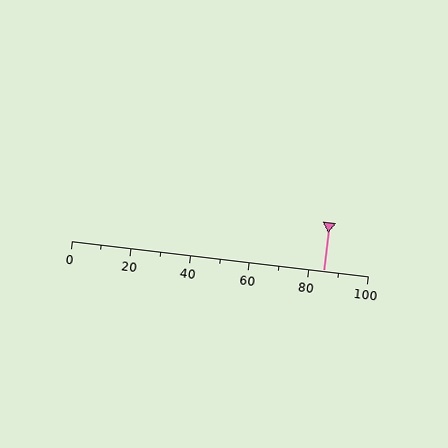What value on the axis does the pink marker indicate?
The marker indicates approximately 85.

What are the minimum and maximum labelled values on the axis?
The axis runs from 0 to 100.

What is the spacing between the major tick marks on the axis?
The major ticks are spaced 20 apart.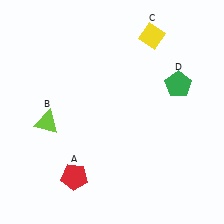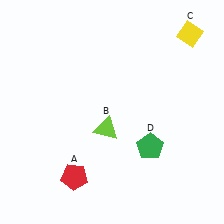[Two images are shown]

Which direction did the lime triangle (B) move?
The lime triangle (B) moved right.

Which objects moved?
The objects that moved are: the lime triangle (B), the yellow diamond (C), the green pentagon (D).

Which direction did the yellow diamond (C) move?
The yellow diamond (C) moved right.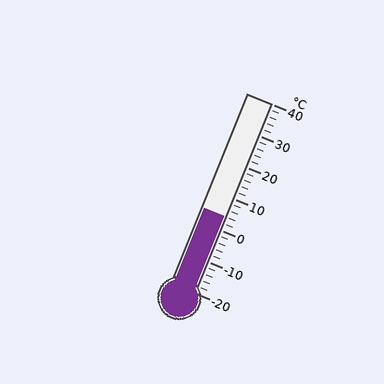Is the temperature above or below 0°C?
The temperature is above 0°C.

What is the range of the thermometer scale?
The thermometer scale ranges from -20°C to 40°C.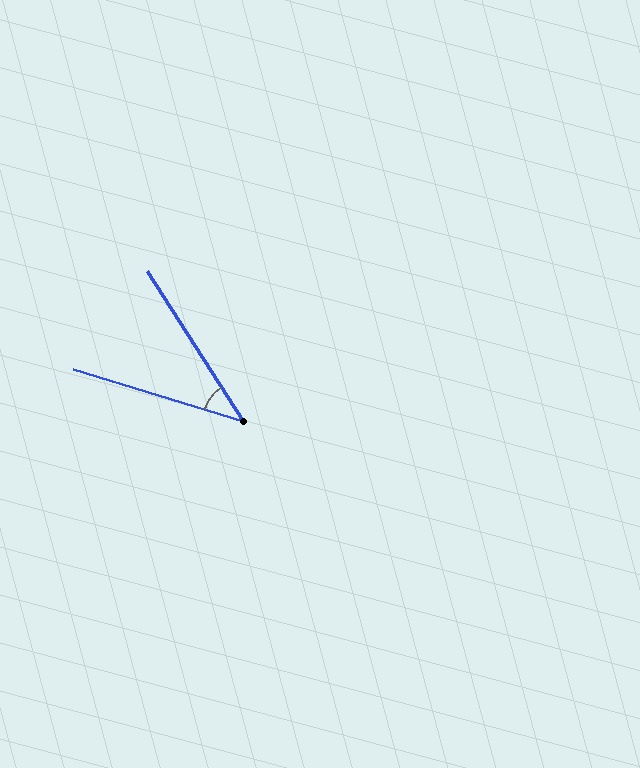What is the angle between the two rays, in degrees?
Approximately 40 degrees.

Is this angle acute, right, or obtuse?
It is acute.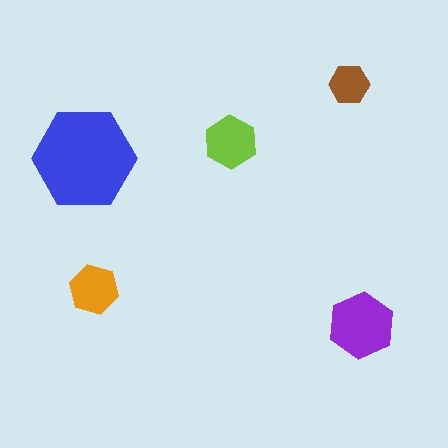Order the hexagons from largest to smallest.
the blue one, the purple one, the lime one, the orange one, the brown one.